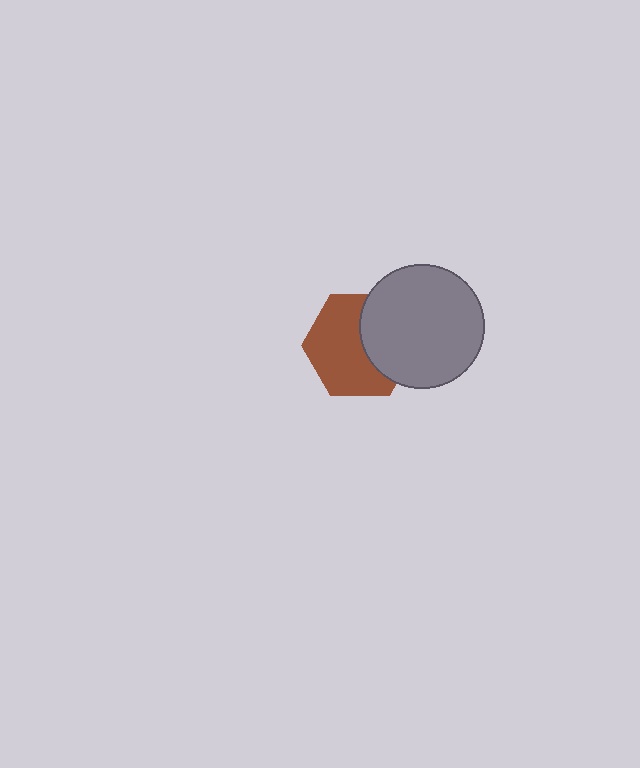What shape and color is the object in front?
The object in front is a gray circle.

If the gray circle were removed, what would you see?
You would see the complete brown hexagon.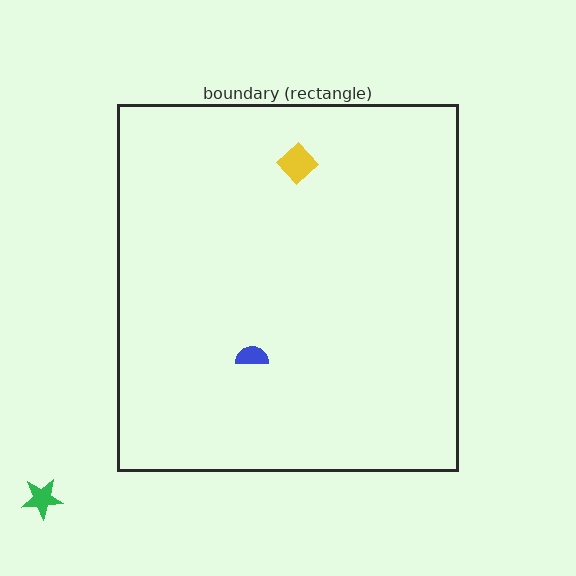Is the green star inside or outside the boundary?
Outside.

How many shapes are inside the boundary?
2 inside, 1 outside.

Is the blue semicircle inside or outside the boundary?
Inside.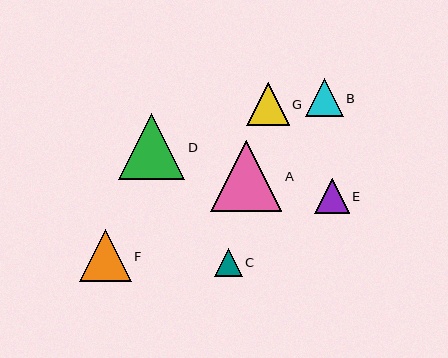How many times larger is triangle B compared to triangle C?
Triangle B is approximately 1.4 times the size of triangle C.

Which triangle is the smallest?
Triangle C is the smallest with a size of approximately 28 pixels.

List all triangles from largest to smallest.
From largest to smallest: A, D, F, G, B, E, C.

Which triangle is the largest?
Triangle A is the largest with a size of approximately 71 pixels.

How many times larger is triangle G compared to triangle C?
Triangle G is approximately 1.5 times the size of triangle C.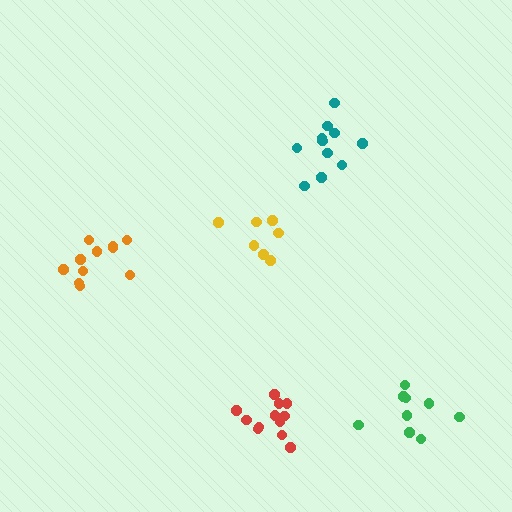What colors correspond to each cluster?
The clusters are colored: green, teal, yellow, red, orange.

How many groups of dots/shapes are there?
There are 5 groups.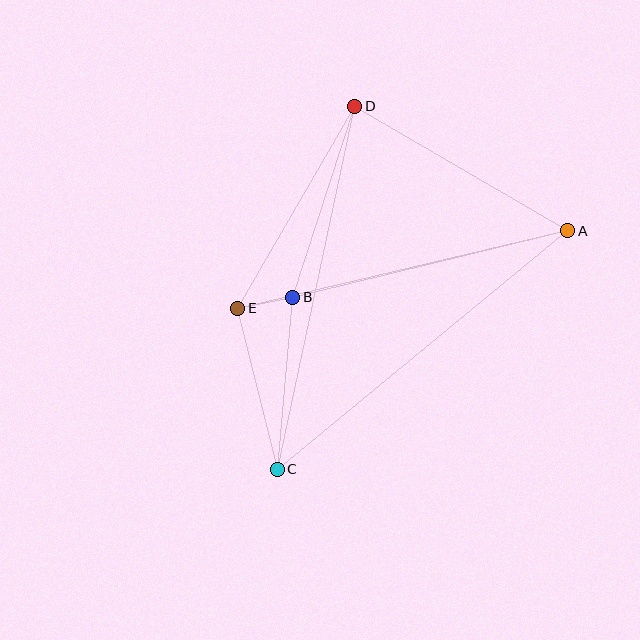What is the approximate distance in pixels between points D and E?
The distance between D and E is approximately 233 pixels.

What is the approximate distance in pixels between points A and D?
The distance between A and D is approximately 247 pixels.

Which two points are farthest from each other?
Points A and C are farthest from each other.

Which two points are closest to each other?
Points B and E are closest to each other.